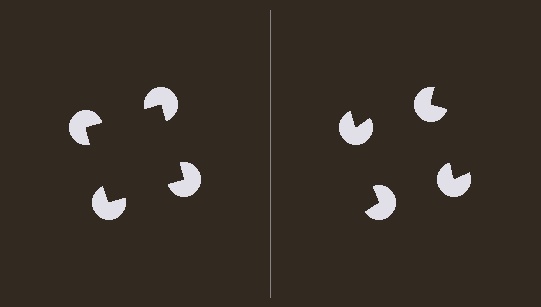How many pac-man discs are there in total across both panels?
8 — 4 on each side.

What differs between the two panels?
The pac-man discs are positioned identically on both sides; only the wedge orientations differ. On the left they align to a square; on the right they are misaligned.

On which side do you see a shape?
An illusory square appears on the left side. On the right side the wedge cuts are rotated, so no coherent shape forms.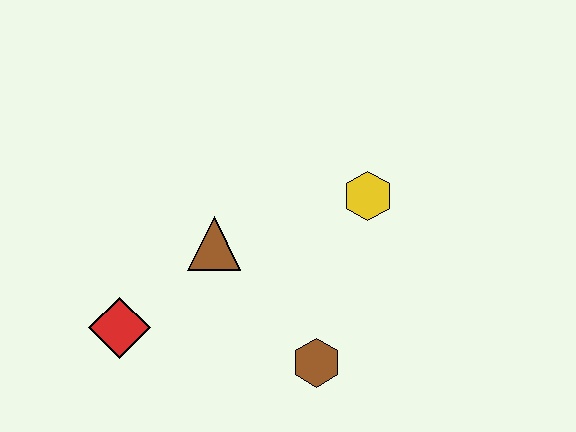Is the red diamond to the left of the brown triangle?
Yes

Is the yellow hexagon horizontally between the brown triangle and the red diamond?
No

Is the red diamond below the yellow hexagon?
Yes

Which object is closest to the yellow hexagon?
The brown triangle is closest to the yellow hexagon.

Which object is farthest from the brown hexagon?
The red diamond is farthest from the brown hexagon.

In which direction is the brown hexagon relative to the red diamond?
The brown hexagon is to the right of the red diamond.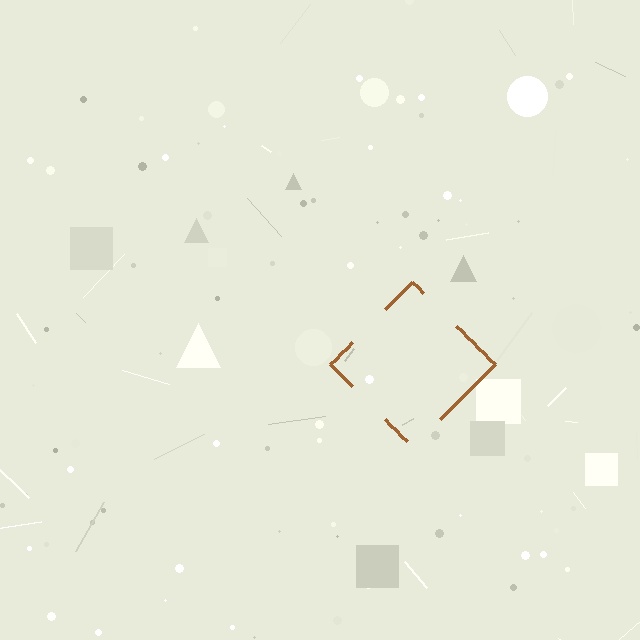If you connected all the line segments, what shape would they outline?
They would outline a diamond.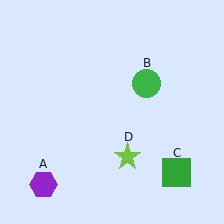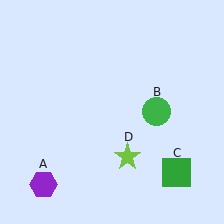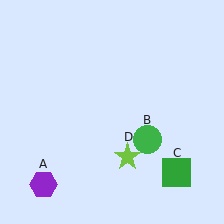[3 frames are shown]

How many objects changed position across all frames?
1 object changed position: green circle (object B).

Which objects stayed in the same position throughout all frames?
Purple hexagon (object A) and green square (object C) and lime star (object D) remained stationary.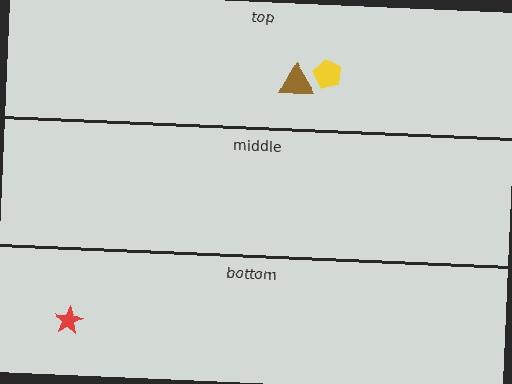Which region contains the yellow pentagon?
The top region.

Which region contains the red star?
The bottom region.